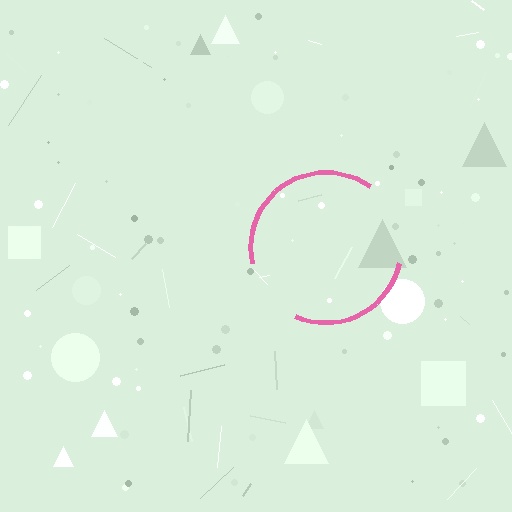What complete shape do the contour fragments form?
The contour fragments form a circle.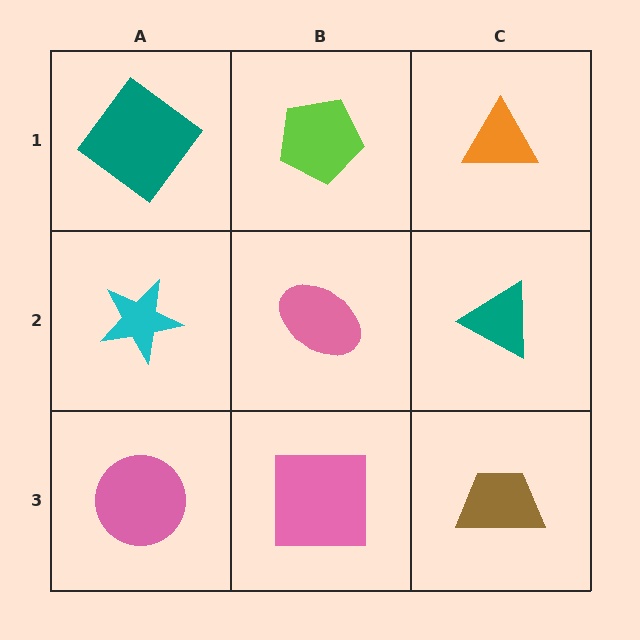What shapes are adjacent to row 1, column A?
A cyan star (row 2, column A), a lime pentagon (row 1, column B).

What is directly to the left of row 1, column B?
A teal diamond.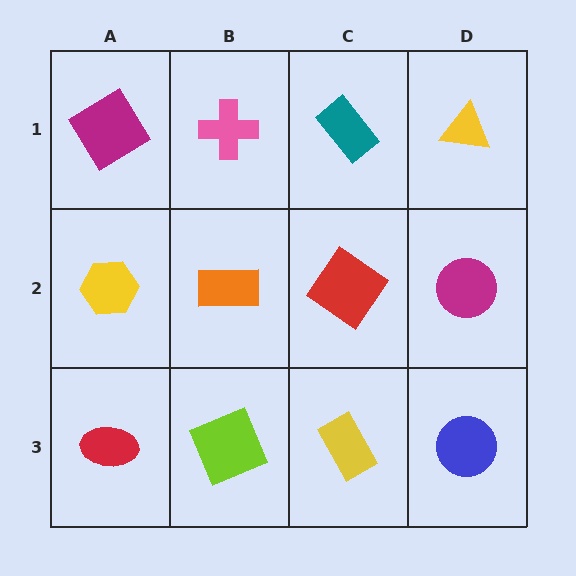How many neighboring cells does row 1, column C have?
3.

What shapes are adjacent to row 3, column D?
A magenta circle (row 2, column D), a yellow rectangle (row 3, column C).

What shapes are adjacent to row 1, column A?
A yellow hexagon (row 2, column A), a pink cross (row 1, column B).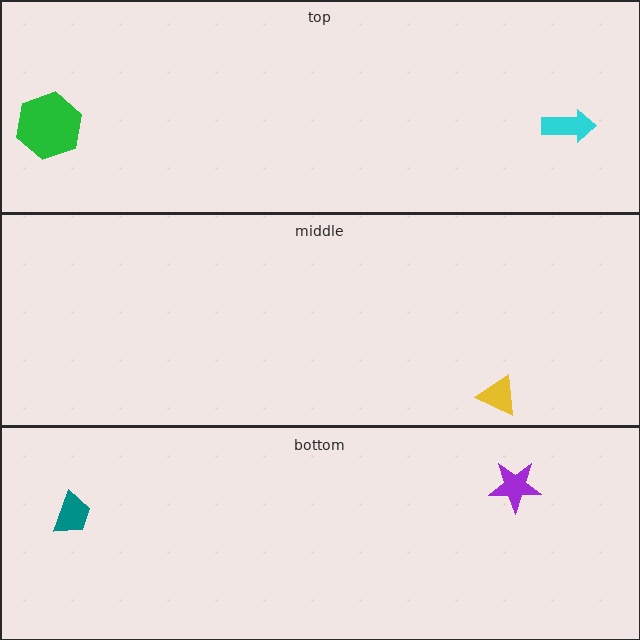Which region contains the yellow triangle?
The middle region.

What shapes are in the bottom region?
The purple star, the teal trapezoid.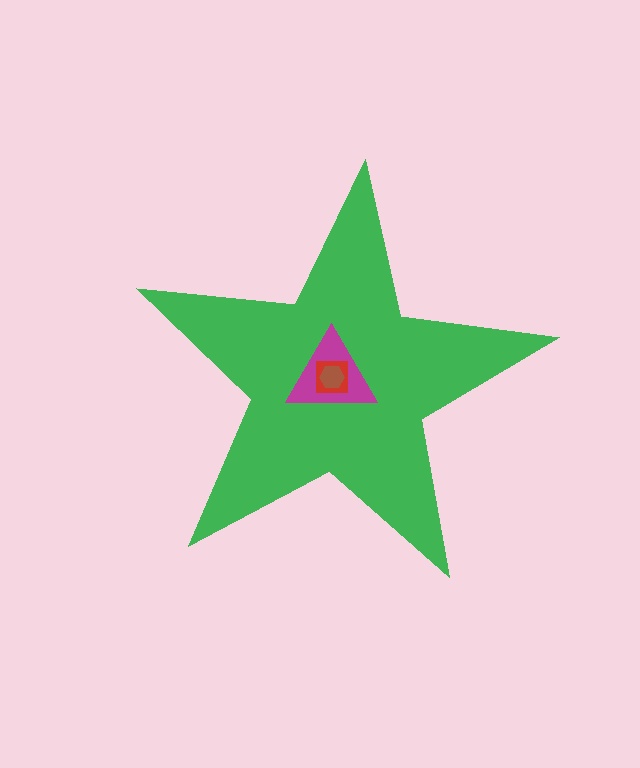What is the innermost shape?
The brown hexagon.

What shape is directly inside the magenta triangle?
The red square.